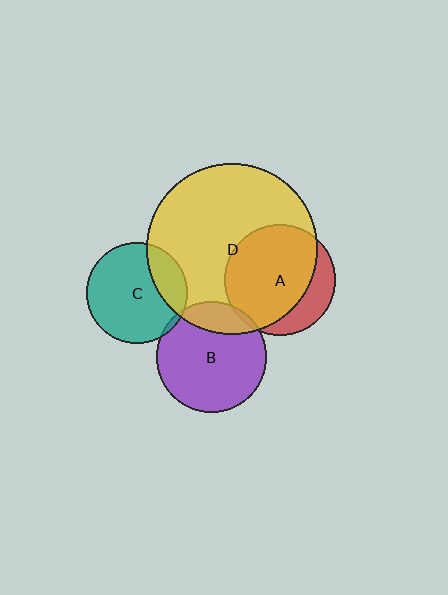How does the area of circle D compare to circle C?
Approximately 2.9 times.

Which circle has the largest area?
Circle D (yellow).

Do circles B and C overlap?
Yes.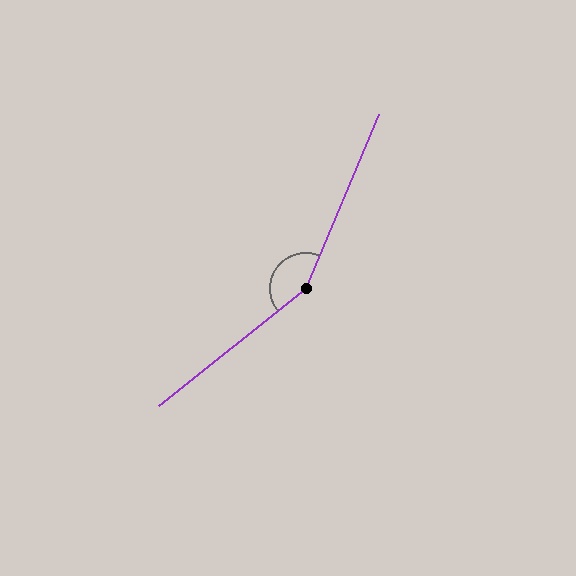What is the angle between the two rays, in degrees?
Approximately 152 degrees.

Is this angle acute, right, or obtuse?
It is obtuse.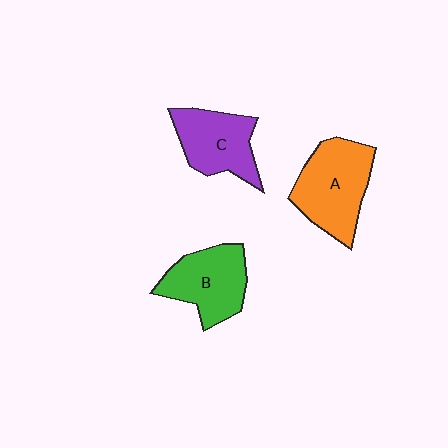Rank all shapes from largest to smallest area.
From largest to smallest: A (orange), B (green), C (purple).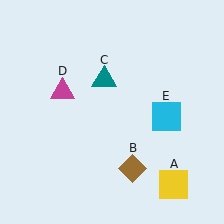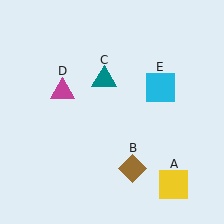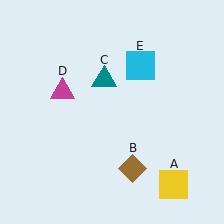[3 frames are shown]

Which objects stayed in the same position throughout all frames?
Yellow square (object A) and brown diamond (object B) and teal triangle (object C) and magenta triangle (object D) remained stationary.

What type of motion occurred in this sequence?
The cyan square (object E) rotated counterclockwise around the center of the scene.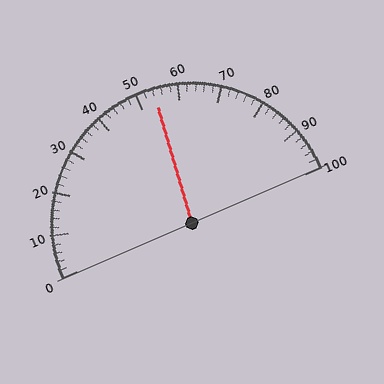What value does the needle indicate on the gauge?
The needle indicates approximately 54.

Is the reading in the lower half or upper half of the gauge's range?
The reading is in the upper half of the range (0 to 100).